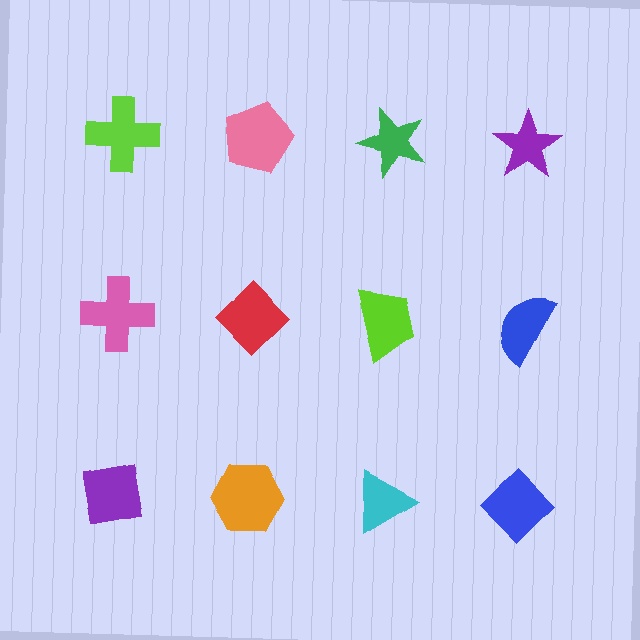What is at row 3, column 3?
A cyan triangle.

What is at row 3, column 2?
An orange hexagon.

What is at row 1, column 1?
A lime cross.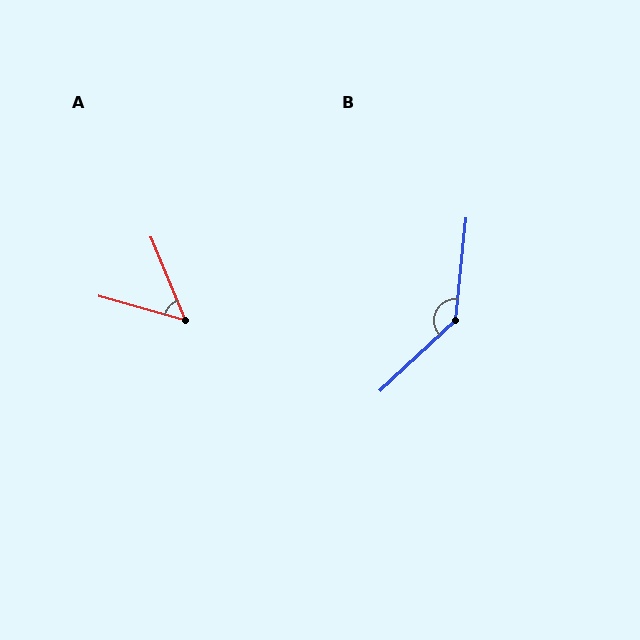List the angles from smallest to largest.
A (52°), B (139°).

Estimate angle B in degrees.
Approximately 139 degrees.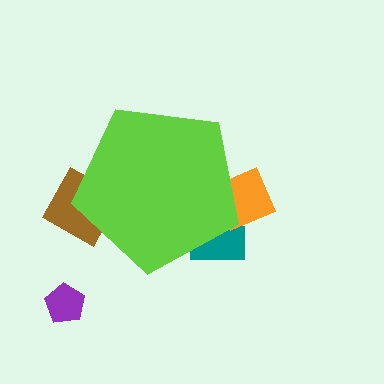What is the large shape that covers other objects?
A lime pentagon.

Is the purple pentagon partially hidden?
No, the purple pentagon is fully visible.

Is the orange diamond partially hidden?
Yes, the orange diamond is partially hidden behind the lime pentagon.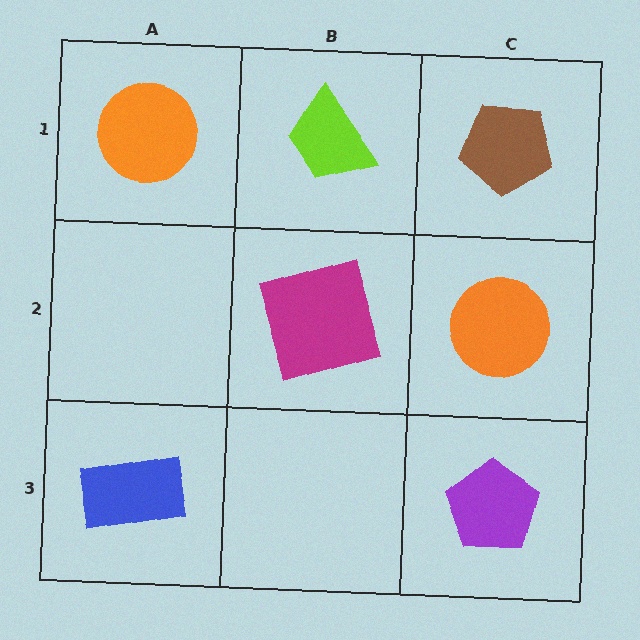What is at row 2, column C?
An orange circle.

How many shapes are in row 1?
3 shapes.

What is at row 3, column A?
A blue rectangle.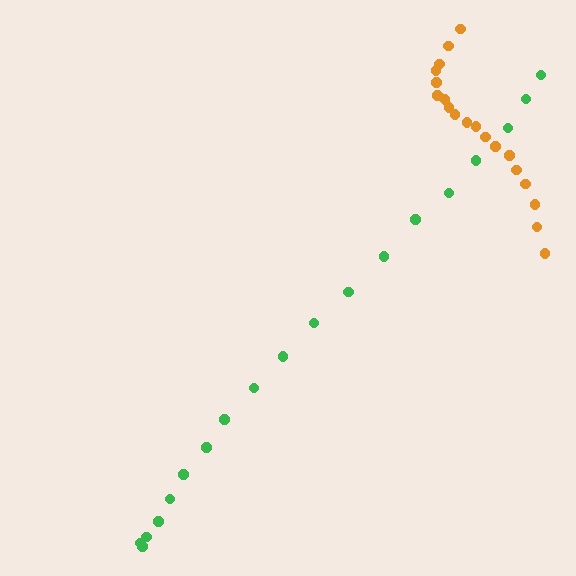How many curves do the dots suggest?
There are 2 distinct paths.